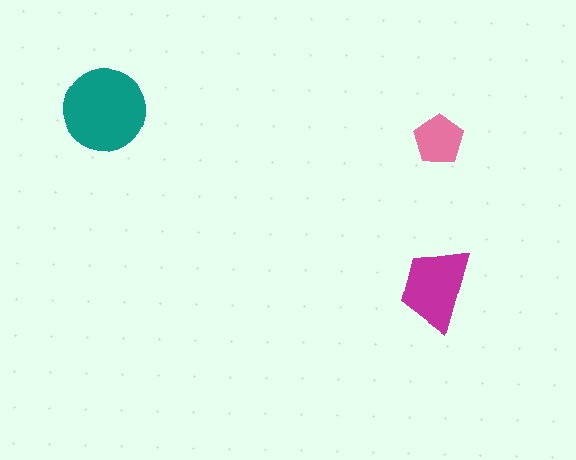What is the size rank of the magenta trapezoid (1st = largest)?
2nd.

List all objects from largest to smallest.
The teal circle, the magenta trapezoid, the pink pentagon.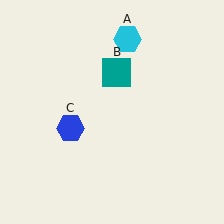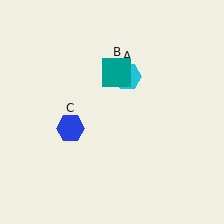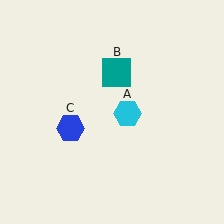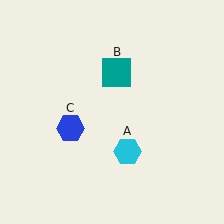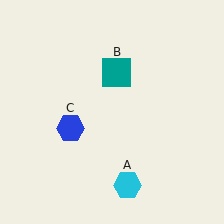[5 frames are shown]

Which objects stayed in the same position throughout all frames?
Teal square (object B) and blue hexagon (object C) remained stationary.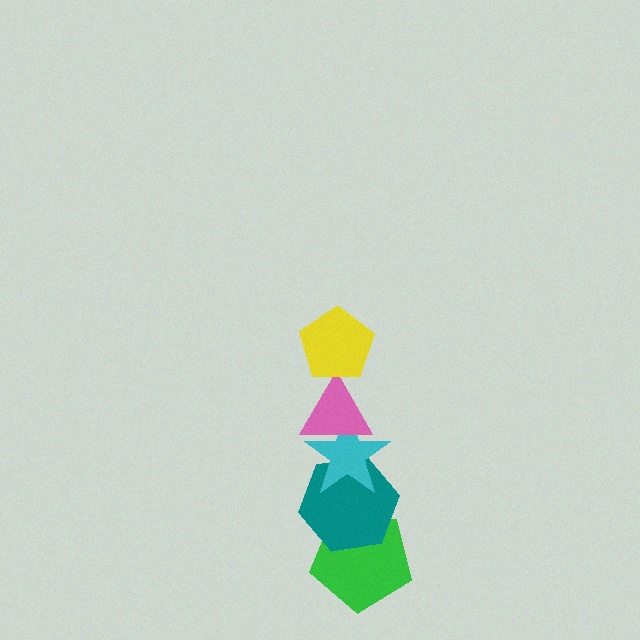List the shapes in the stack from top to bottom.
From top to bottom: the yellow pentagon, the pink triangle, the cyan star, the teal hexagon, the green pentagon.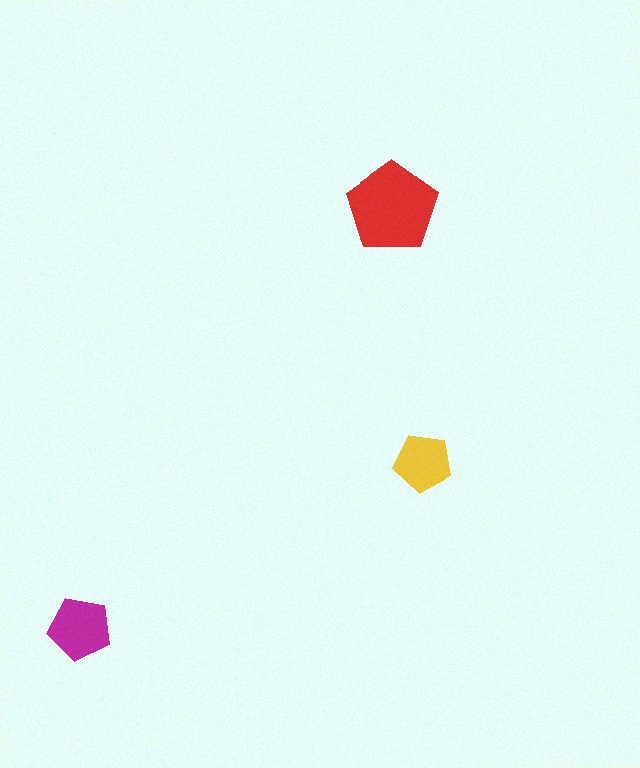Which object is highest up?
The red pentagon is topmost.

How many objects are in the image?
There are 3 objects in the image.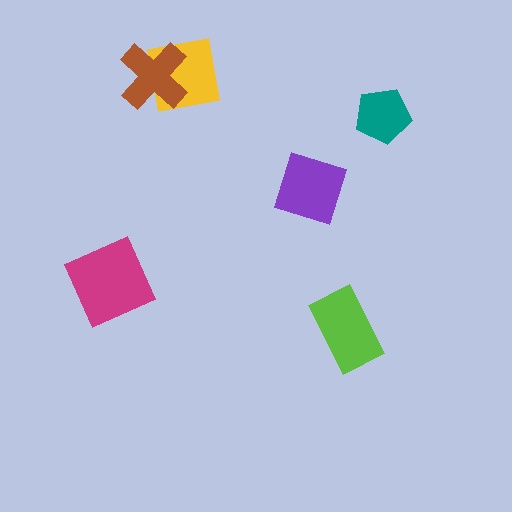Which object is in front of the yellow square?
The brown cross is in front of the yellow square.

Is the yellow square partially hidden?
Yes, it is partially covered by another shape.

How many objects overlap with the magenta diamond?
0 objects overlap with the magenta diamond.